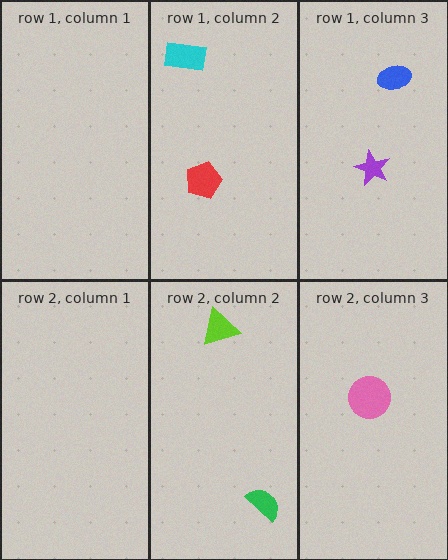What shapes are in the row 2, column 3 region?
The pink circle.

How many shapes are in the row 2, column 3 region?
1.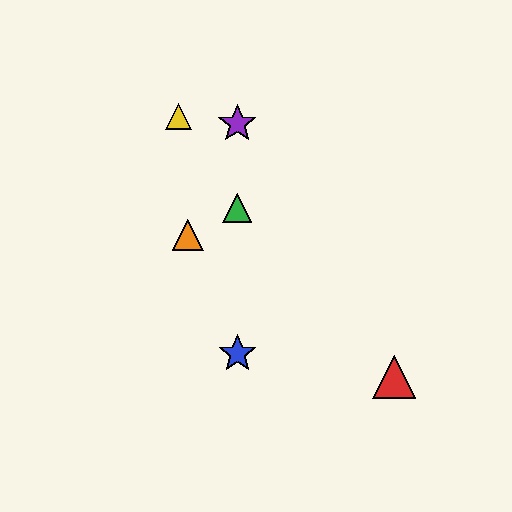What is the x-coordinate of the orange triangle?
The orange triangle is at x≈188.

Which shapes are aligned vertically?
The blue star, the green triangle, the purple star are aligned vertically.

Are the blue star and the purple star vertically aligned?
Yes, both are at x≈237.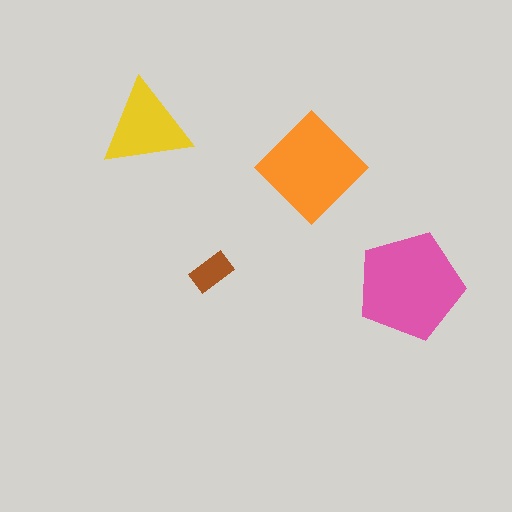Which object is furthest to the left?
The yellow triangle is leftmost.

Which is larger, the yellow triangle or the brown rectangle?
The yellow triangle.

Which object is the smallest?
The brown rectangle.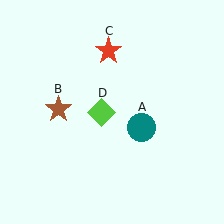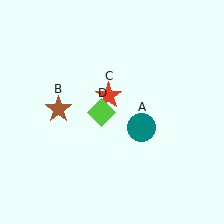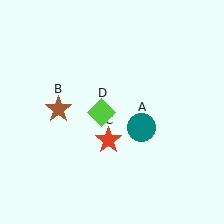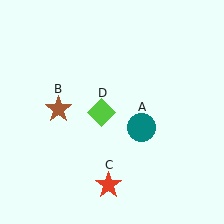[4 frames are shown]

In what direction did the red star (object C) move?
The red star (object C) moved down.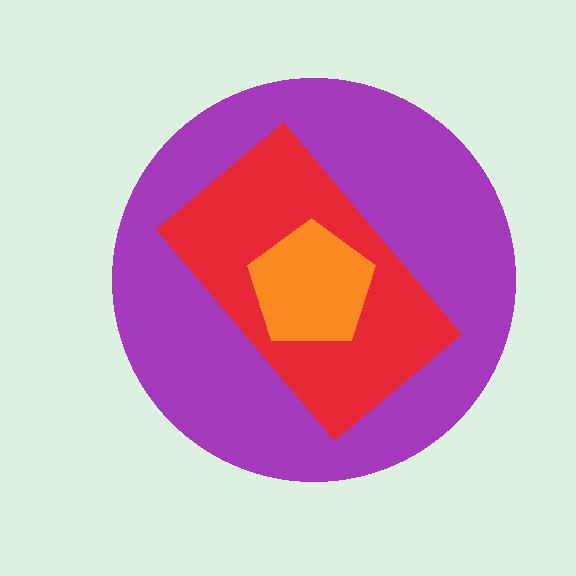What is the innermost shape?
The orange pentagon.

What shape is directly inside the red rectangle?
The orange pentagon.